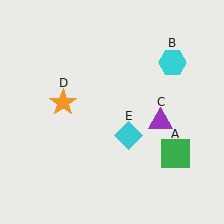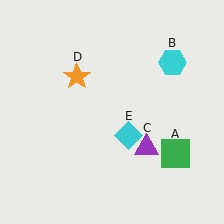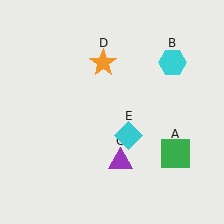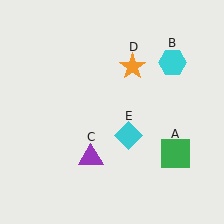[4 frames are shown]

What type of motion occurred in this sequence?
The purple triangle (object C), orange star (object D) rotated clockwise around the center of the scene.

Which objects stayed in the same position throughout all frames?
Green square (object A) and cyan hexagon (object B) and cyan diamond (object E) remained stationary.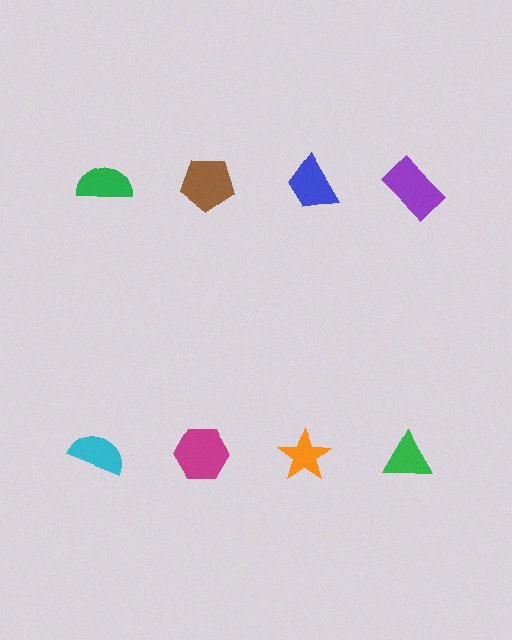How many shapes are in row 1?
4 shapes.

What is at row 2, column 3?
An orange star.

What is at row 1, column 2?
A brown pentagon.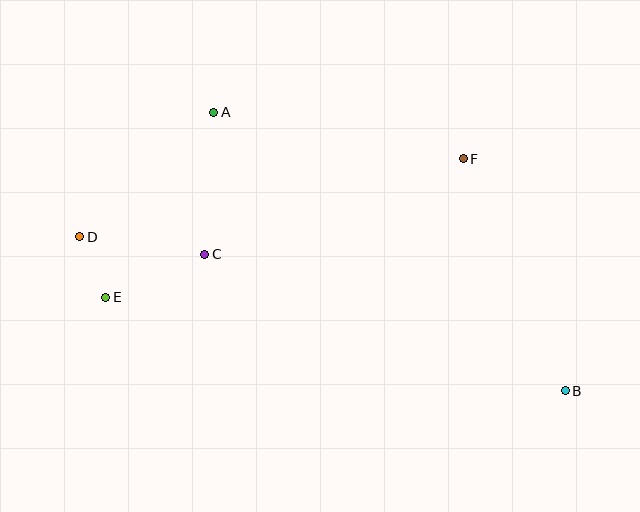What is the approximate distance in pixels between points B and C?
The distance between B and C is approximately 385 pixels.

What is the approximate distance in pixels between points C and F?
The distance between C and F is approximately 276 pixels.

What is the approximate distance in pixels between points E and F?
The distance between E and F is approximately 383 pixels.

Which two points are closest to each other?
Points D and E are closest to each other.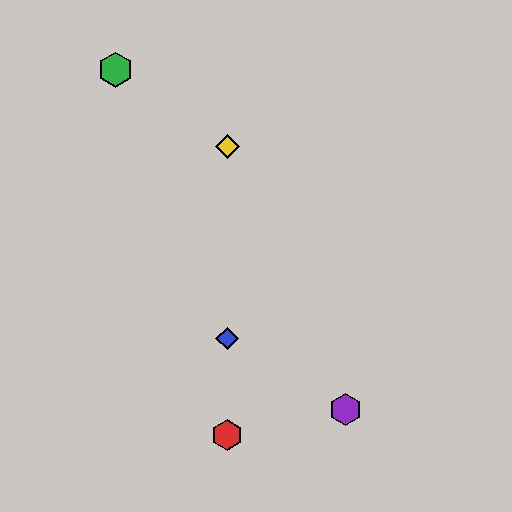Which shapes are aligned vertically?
The red hexagon, the blue diamond, the yellow diamond are aligned vertically.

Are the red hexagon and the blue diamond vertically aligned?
Yes, both are at x≈227.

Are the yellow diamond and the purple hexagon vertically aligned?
No, the yellow diamond is at x≈227 and the purple hexagon is at x≈346.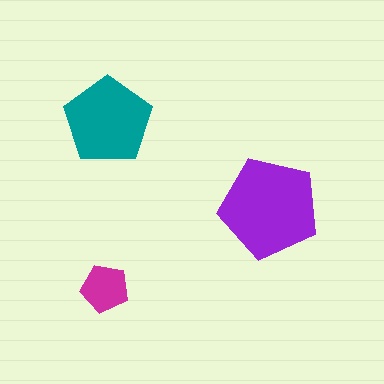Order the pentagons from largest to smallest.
the purple one, the teal one, the magenta one.